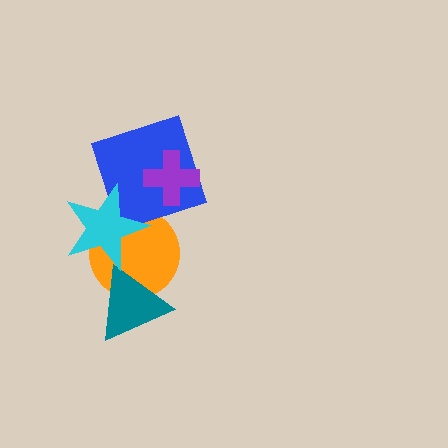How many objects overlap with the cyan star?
2 objects overlap with the cyan star.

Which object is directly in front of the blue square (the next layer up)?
The cyan star is directly in front of the blue square.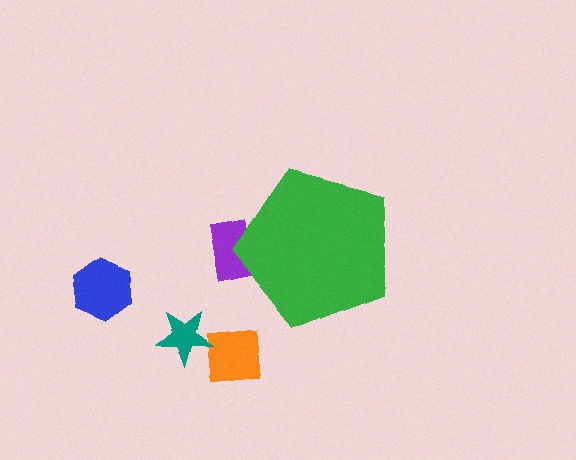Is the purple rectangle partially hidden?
Yes, the purple rectangle is partially hidden behind the green pentagon.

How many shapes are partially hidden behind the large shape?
1 shape is partially hidden.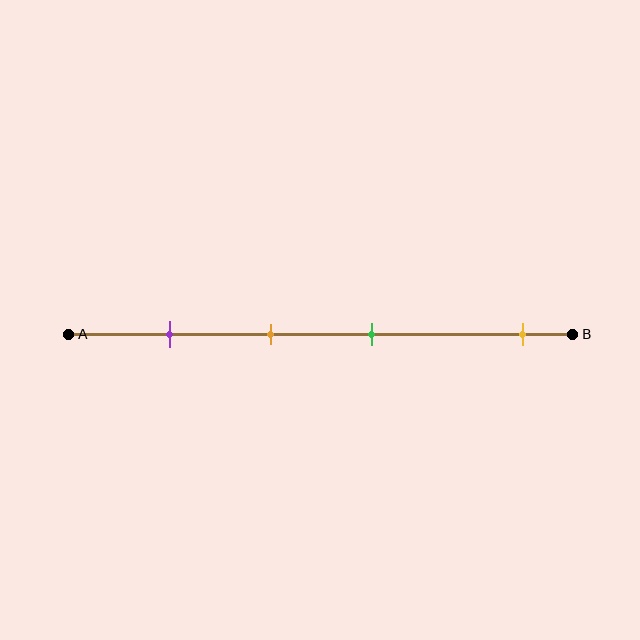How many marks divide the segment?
There are 4 marks dividing the segment.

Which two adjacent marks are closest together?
The orange and green marks are the closest adjacent pair.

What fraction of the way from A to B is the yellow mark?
The yellow mark is approximately 90% (0.9) of the way from A to B.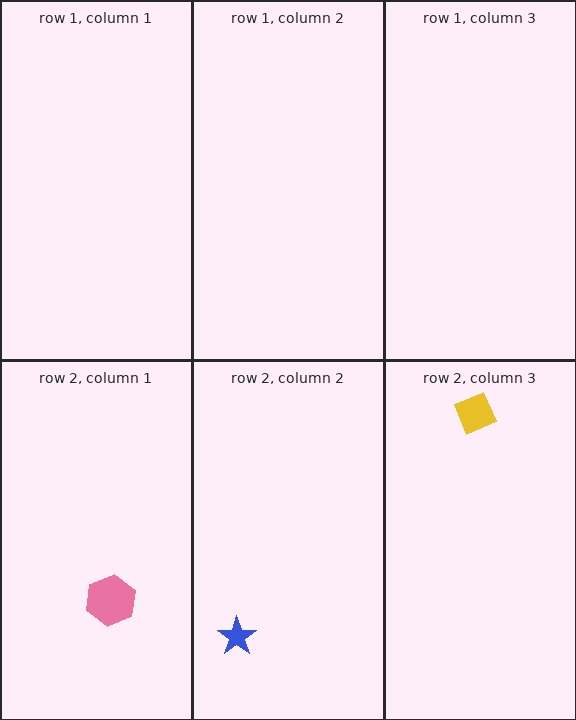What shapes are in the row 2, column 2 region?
The blue star.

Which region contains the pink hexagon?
The row 2, column 1 region.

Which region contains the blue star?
The row 2, column 2 region.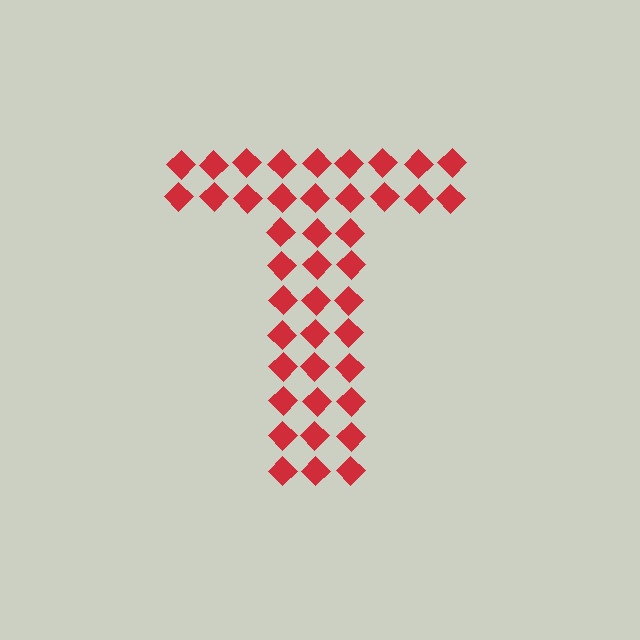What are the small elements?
The small elements are diamonds.